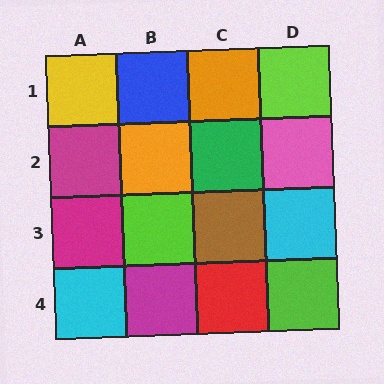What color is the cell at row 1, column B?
Blue.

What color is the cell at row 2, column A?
Magenta.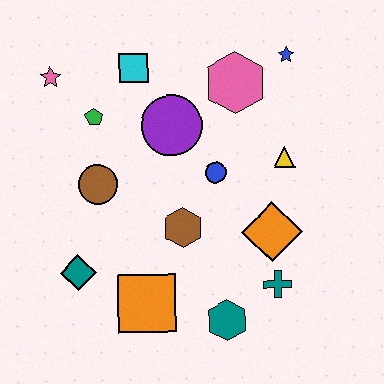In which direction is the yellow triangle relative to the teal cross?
The yellow triangle is above the teal cross.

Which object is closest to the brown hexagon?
The blue circle is closest to the brown hexagon.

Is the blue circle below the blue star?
Yes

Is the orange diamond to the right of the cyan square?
Yes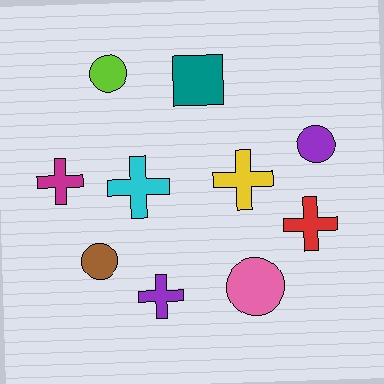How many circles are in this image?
There are 4 circles.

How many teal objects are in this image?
There is 1 teal object.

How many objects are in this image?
There are 10 objects.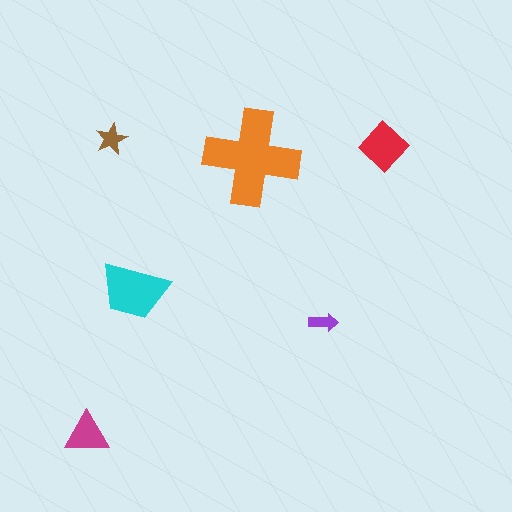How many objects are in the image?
There are 6 objects in the image.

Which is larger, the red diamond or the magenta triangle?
The red diamond.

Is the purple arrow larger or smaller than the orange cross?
Smaller.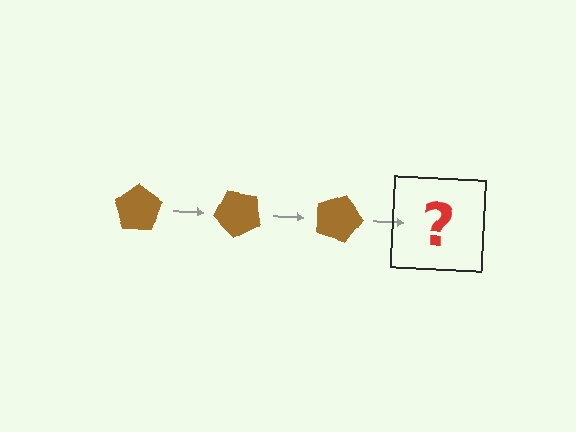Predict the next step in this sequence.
The next step is a brown pentagon rotated 135 degrees.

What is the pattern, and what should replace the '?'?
The pattern is that the pentagon rotates 45 degrees each step. The '?' should be a brown pentagon rotated 135 degrees.